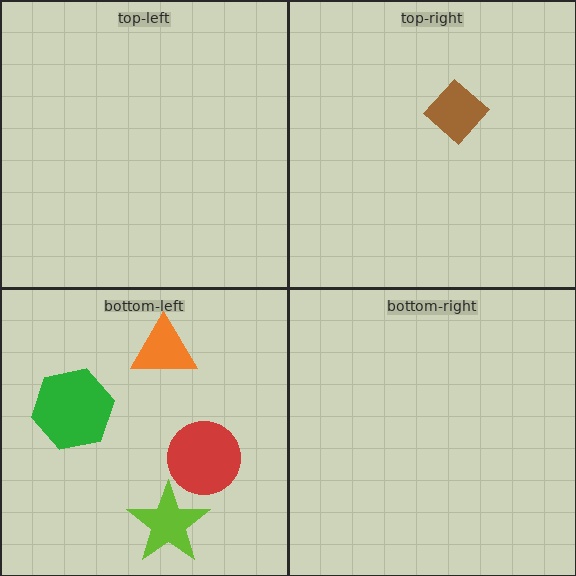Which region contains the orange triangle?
The bottom-left region.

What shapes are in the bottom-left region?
The orange triangle, the lime star, the green hexagon, the red circle.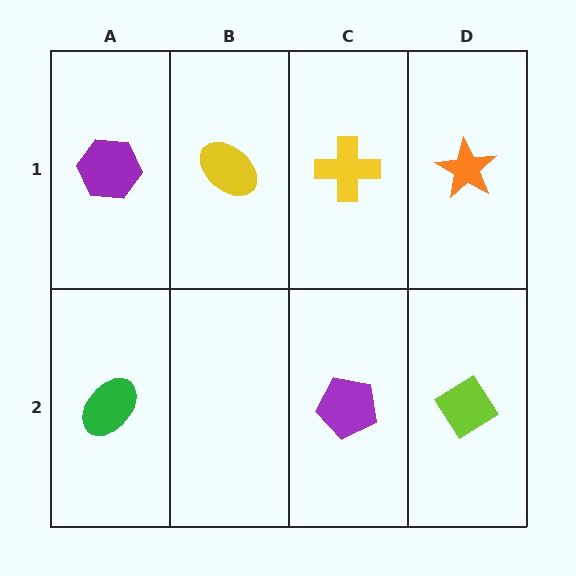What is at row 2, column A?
A green ellipse.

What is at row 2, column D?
A lime diamond.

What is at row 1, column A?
A purple hexagon.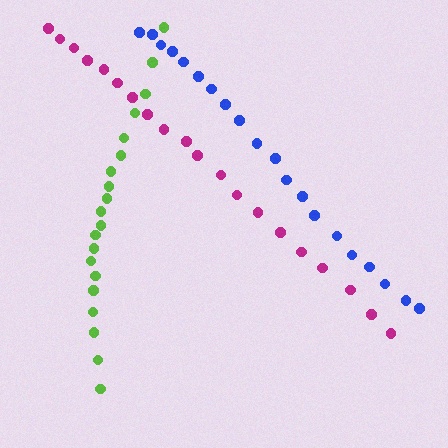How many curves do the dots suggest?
There are 3 distinct paths.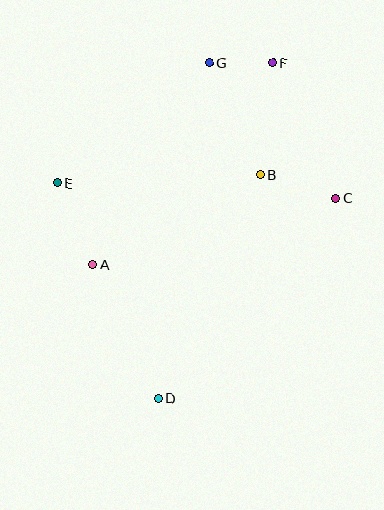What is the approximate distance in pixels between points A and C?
The distance between A and C is approximately 252 pixels.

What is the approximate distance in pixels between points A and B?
The distance between A and B is approximately 191 pixels.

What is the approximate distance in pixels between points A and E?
The distance between A and E is approximately 88 pixels.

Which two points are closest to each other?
Points F and G are closest to each other.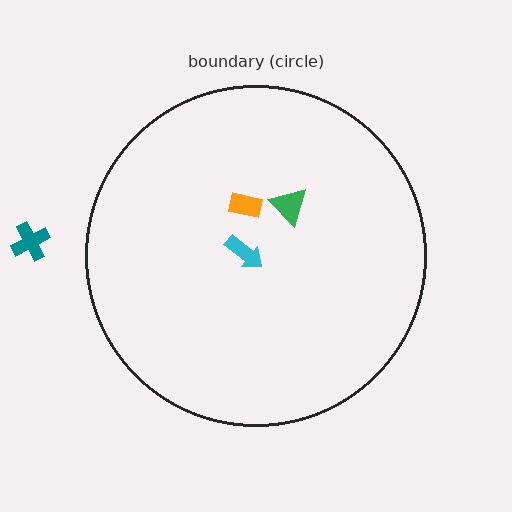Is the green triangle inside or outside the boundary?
Inside.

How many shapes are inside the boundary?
3 inside, 1 outside.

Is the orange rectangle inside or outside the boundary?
Inside.